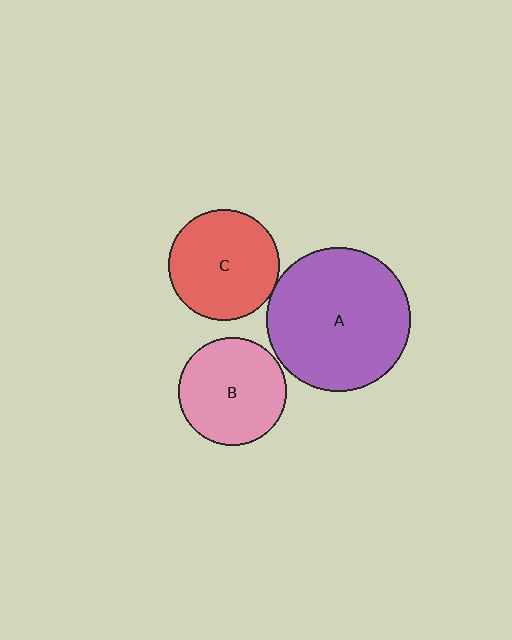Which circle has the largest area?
Circle A (purple).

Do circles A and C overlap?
Yes.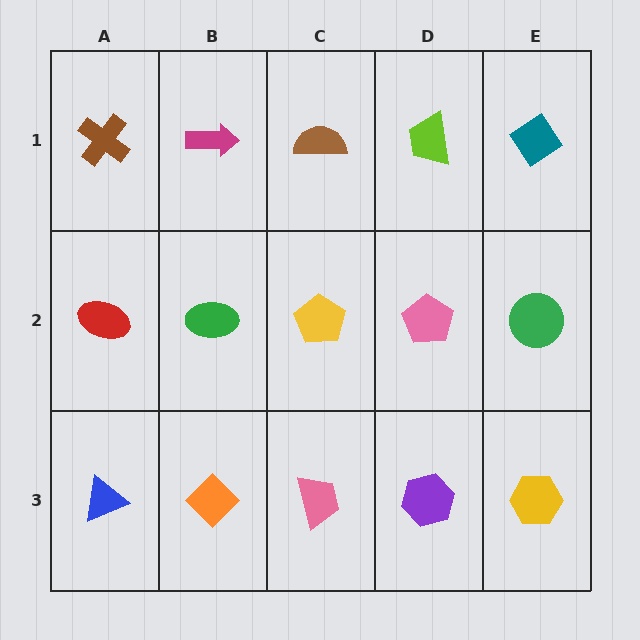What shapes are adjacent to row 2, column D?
A lime trapezoid (row 1, column D), a purple hexagon (row 3, column D), a yellow pentagon (row 2, column C), a green circle (row 2, column E).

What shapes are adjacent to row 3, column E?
A green circle (row 2, column E), a purple hexagon (row 3, column D).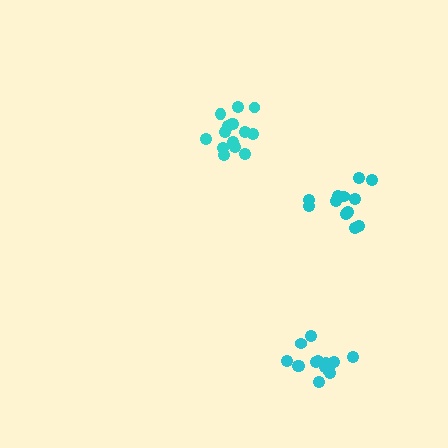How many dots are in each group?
Group 1: 15 dots, Group 2: 12 dots, Group 3: 15 dots (42 total).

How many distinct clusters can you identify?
There are 3 distinct clusters.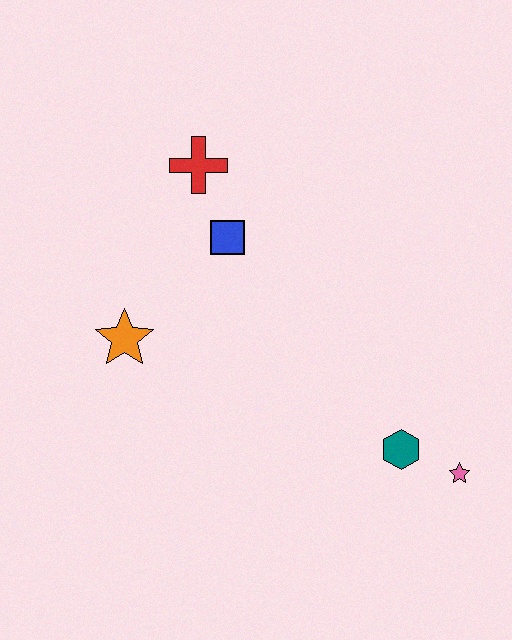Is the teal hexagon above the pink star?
Yes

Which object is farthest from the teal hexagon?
The red cross is farthest from the teal hexagon.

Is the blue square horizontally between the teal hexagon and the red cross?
Yes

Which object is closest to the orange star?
The blue square is closest to the orange star.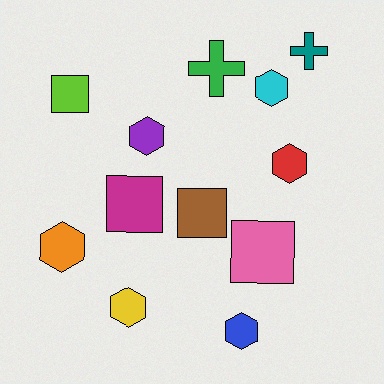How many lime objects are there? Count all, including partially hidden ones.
There is 1 lime object.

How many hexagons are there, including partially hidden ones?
There are 6 hexagons.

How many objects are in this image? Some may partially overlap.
There are 12 objects.